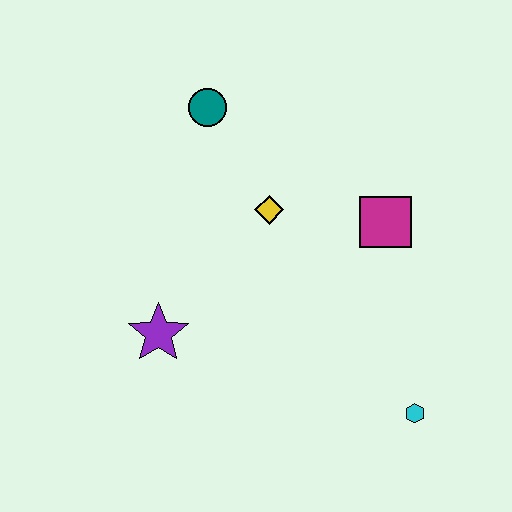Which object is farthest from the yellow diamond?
The cyan hexagon is farthest from the yellow diamond.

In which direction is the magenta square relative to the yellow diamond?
The magenta square is to the right of the yellow diamond.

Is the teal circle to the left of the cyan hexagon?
Yes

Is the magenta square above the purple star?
Yes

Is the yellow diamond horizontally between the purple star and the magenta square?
Yes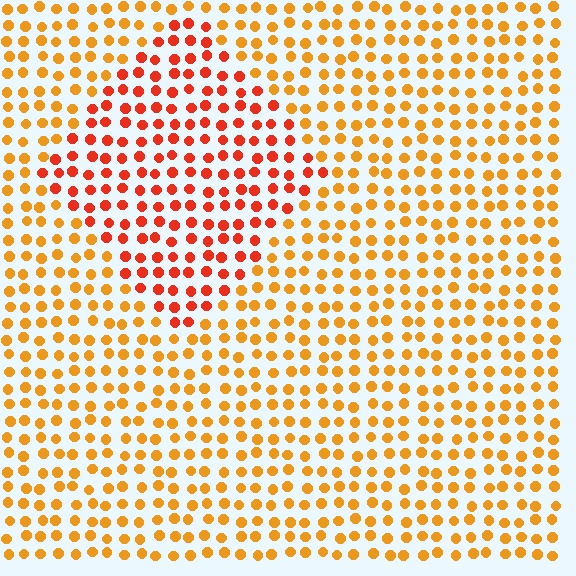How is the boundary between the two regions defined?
The boundary is defined purely by a slight shift in hue (about 31 degrees). Spacing, size, and orientation are identical on both sides.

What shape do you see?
I see a diamond.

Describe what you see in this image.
The image is filled with small orange elements in a uniform arrangement. A diamond-shaped region is visible where the elements are tinted to a slightly different hue, forming a subtle color boundary.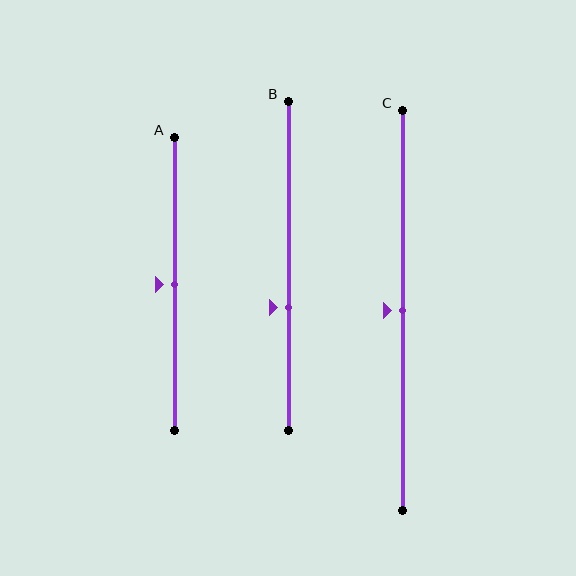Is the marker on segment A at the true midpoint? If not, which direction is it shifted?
Yes, the marker on segment A is at the true midpoint.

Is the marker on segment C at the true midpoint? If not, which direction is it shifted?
Yes, the marker on segment C is at the true midpoint.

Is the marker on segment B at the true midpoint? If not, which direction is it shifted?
No, the marker on segment B is shifted downward by about 13% of the segment length.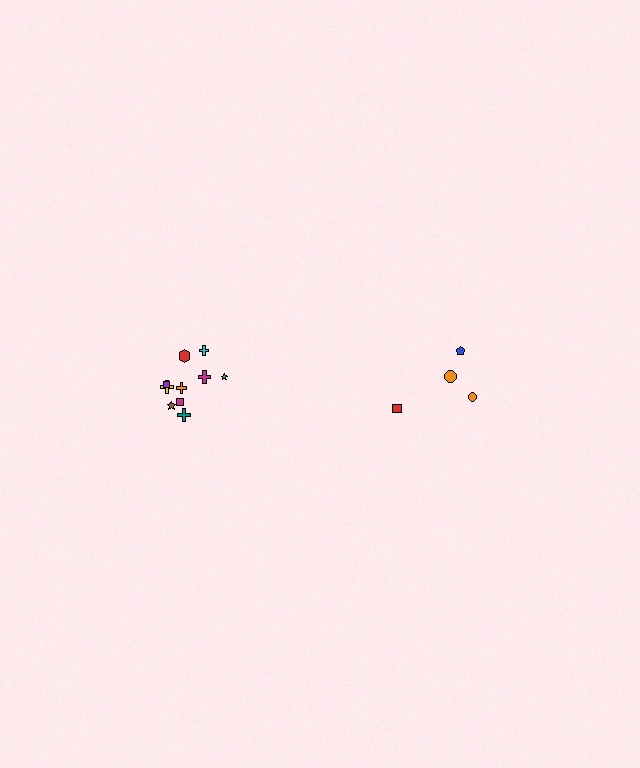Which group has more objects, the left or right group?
The left group.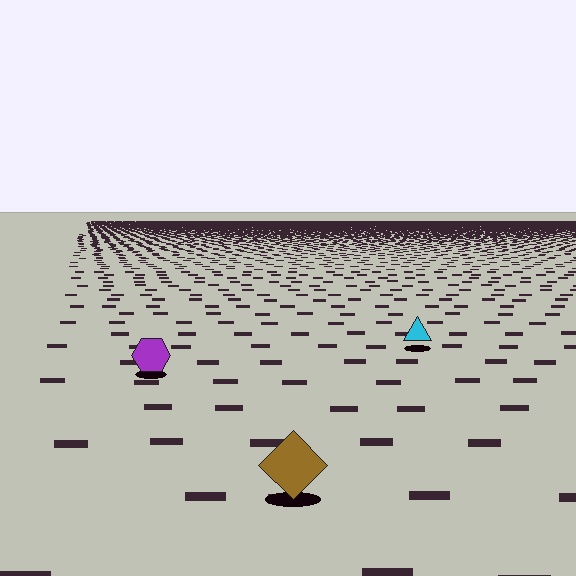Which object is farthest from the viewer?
The cyan triangle is farthest from the viewer. It appears smaller and the ground texture around it is denser.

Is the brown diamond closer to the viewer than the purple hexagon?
Yes. The brown diamond is closer — you can tell from the texture gradient: the ground texture is coarser near it.